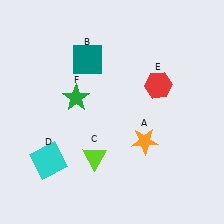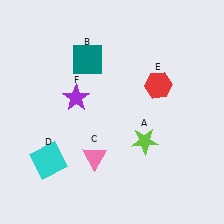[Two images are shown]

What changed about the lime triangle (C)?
In Image 1, C is lime. In Image 2, it changed to pink.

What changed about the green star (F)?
In Image 1, F is green. In Image 2, it changed to purple.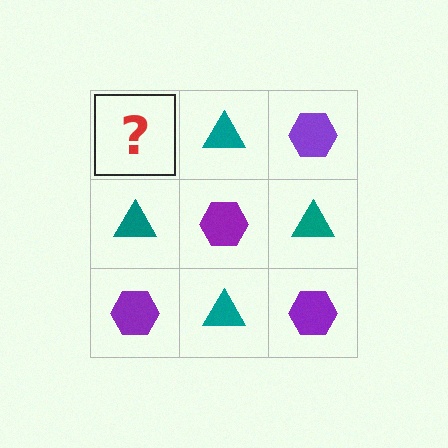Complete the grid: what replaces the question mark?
The question mark should be replaced with a purple hexagon.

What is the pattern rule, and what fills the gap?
The rule is that it alternates purple hexagon and teal triangle in a checkerboard pattern. The gap should be filled with a purple hexagon.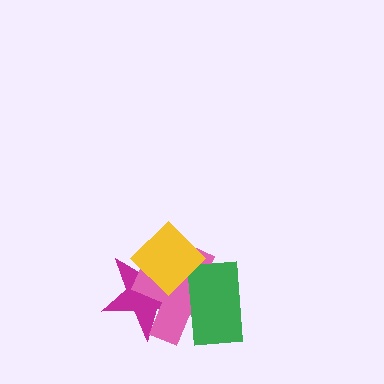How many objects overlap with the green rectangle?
3 objects overlap with the green rectangle.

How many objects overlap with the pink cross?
3 objects overlap with the pink cross.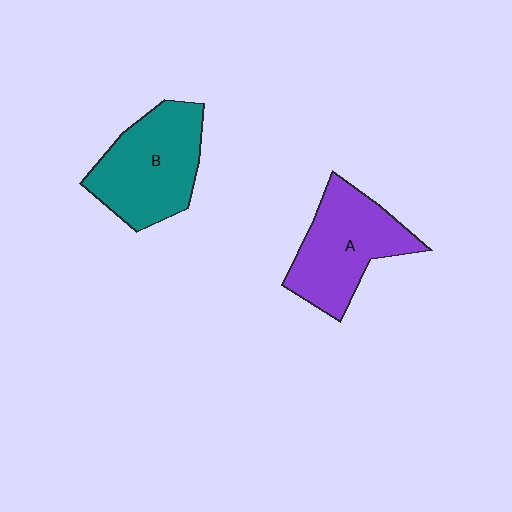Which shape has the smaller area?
Shape A (purple).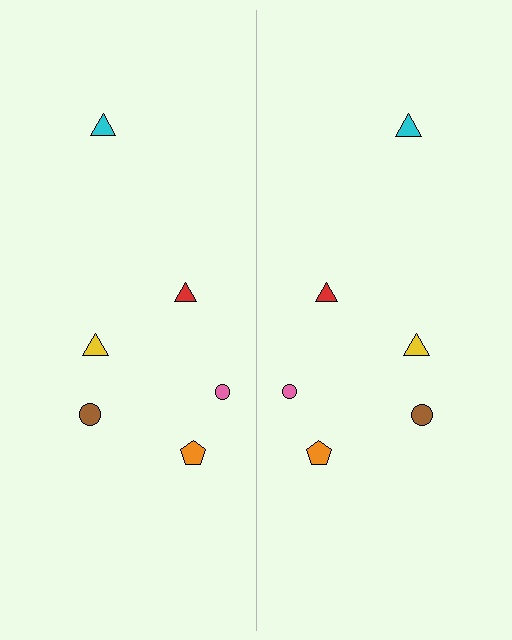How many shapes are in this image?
There are 12 shapes in this image.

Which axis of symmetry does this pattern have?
The pattern has a vertical axis of symmetry running through the center of the image.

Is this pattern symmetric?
Yes, this pattern has bilateral (reflection) symmetry.